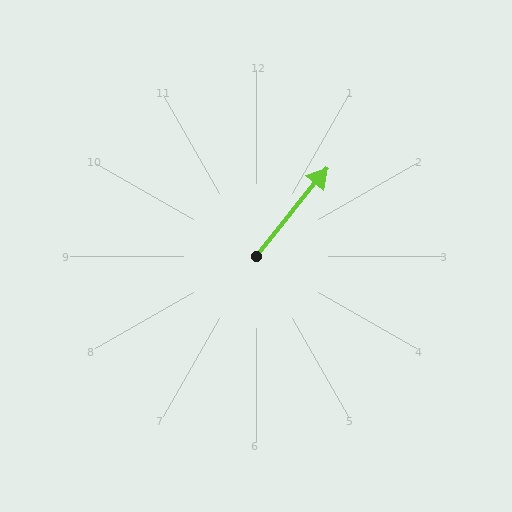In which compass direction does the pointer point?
Northeast.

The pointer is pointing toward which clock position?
Roughly 1 o'clock.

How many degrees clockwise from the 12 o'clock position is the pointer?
Approximately 39 degrees.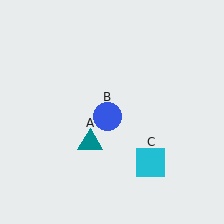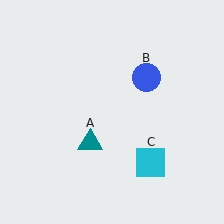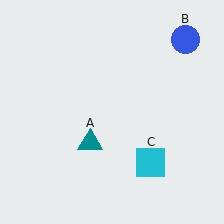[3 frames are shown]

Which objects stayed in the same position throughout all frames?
Teal triangle (object A) and cyan square (object C) remained stationary.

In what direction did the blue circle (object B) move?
The blue circle (object B) moved up and to the right.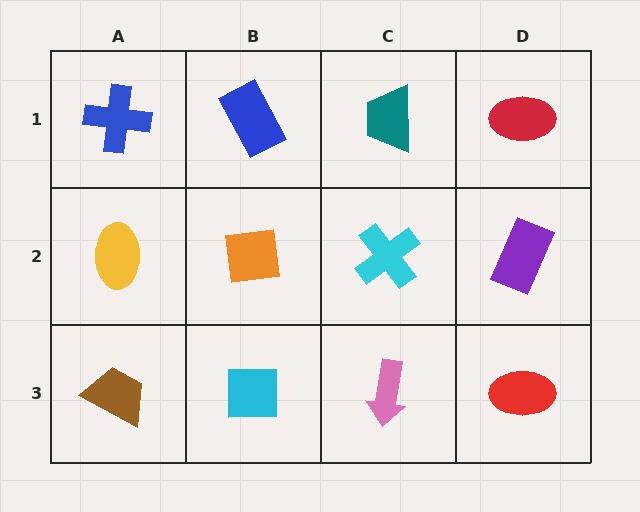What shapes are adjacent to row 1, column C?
A cyan cross (row 2, column C), a blue rectangle (row 1, column B), a red ellipse (row 1, column D).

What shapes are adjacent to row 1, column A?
A yellow ellipse (row 2, column A), a blue rectangle (row 1, column B).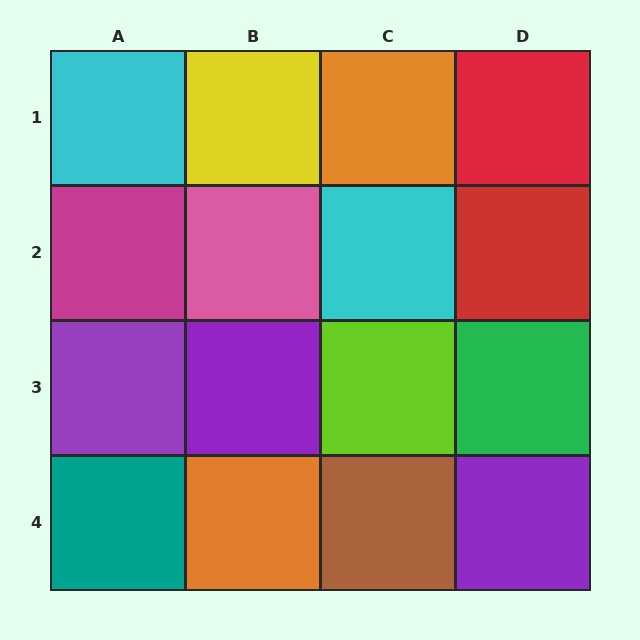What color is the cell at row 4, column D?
Purple.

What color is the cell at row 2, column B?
Pink.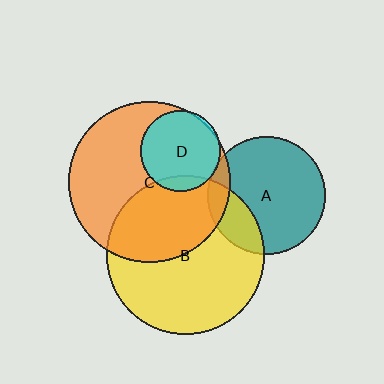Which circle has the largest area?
Circle C (orange).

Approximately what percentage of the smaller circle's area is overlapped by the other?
Approximately 40%.